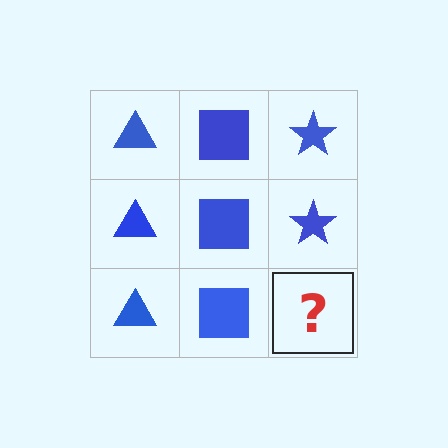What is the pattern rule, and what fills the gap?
The rule is that each column has a consistent shape. The gap should be filled with a blue star.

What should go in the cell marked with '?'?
The missing cell should contain a blue star.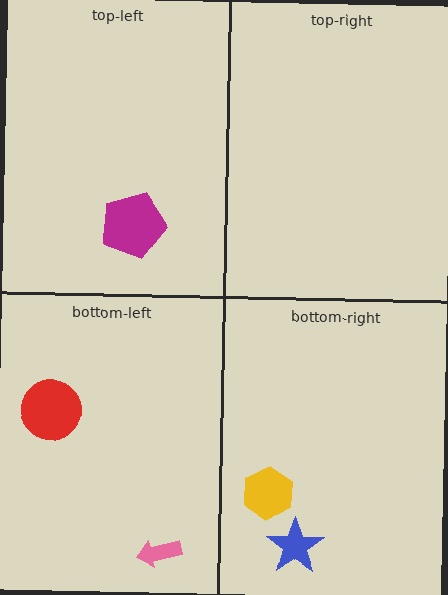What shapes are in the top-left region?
The magenta pentagon.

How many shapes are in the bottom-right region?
2.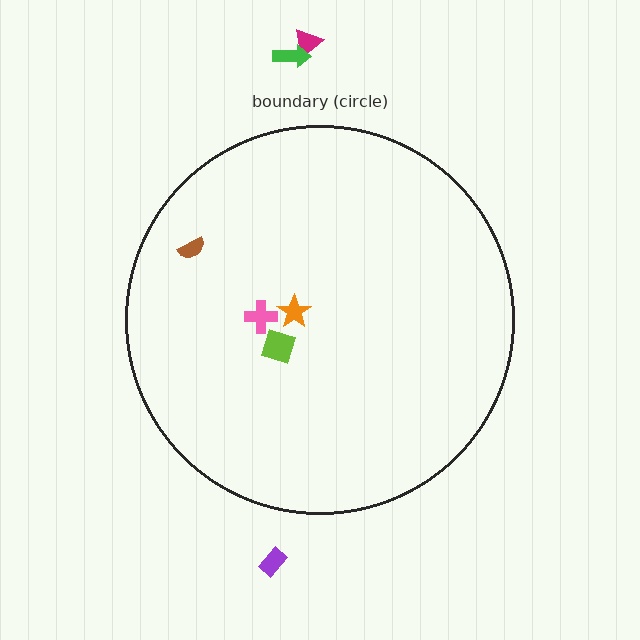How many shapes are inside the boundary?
4 inside, 3 outside.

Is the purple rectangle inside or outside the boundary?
Outside.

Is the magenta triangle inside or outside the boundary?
Outside.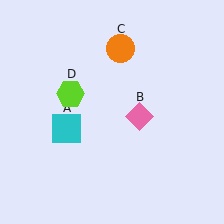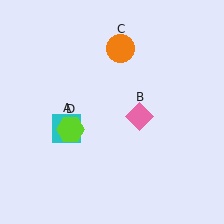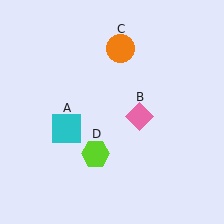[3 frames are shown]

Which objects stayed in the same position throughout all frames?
Cyan square (object A) and pink diamond (object B) and orange circle (object C) remained stationary.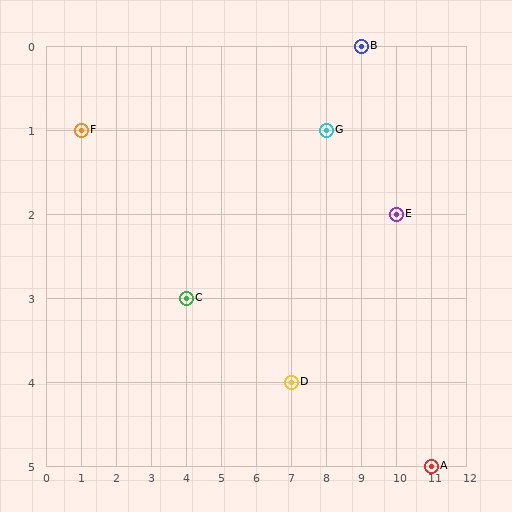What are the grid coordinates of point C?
Point C is at grid coordinates (4, 3).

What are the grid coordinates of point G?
Point G is at grid coordinates (8, 1).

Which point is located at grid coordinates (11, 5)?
Point A is at (11, 5).